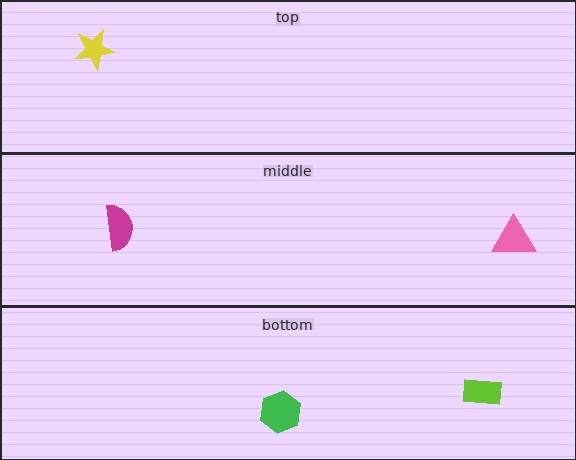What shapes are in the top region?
The yellow star.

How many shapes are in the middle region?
2.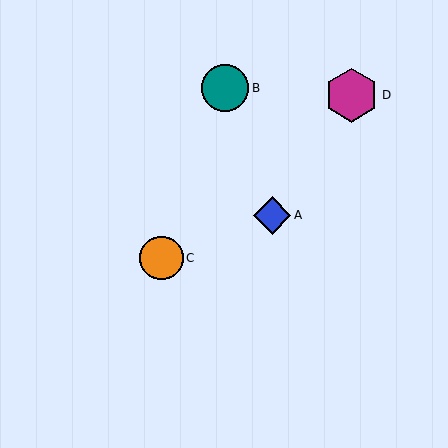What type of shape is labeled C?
Shape C is an orange circle.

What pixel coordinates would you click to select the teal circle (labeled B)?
Click at (225, 88) to select the teal circle B.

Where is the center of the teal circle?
The center of the teal circle is at (225, 88).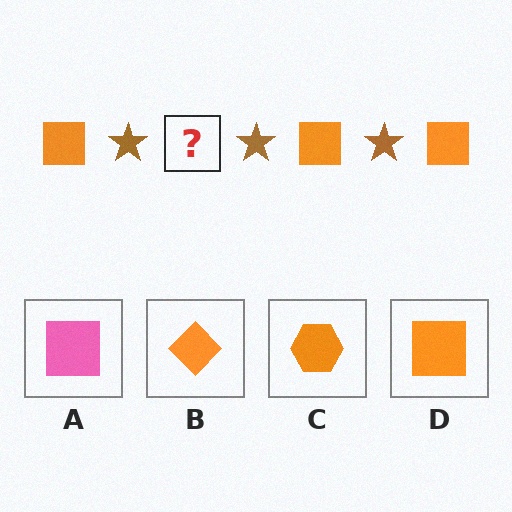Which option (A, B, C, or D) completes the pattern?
D.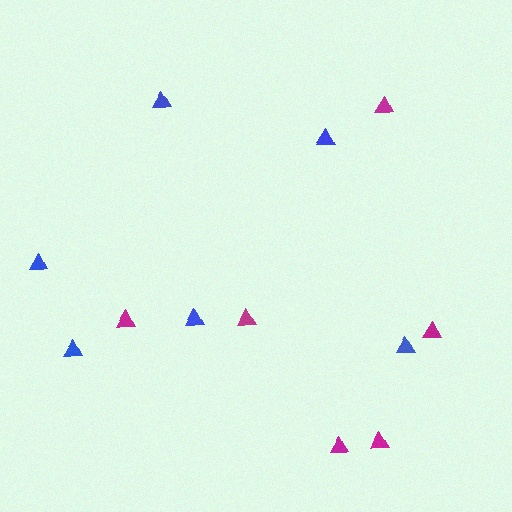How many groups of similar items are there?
There are 2 groups: one group of blue triangles (6) and one group of magenta triangles (6).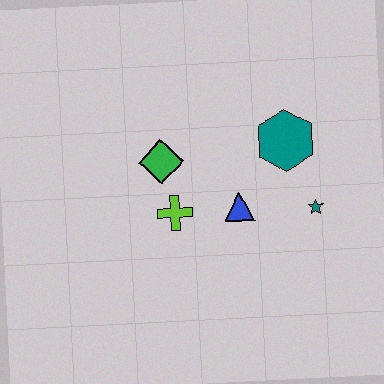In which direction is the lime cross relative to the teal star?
The lime cross is to the left of the teal star.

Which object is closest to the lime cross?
The green diamond is closest to the lime cross.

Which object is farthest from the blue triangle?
The green diamond is farthest from the blue triangle.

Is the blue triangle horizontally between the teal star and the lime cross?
Yes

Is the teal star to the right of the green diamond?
Yes